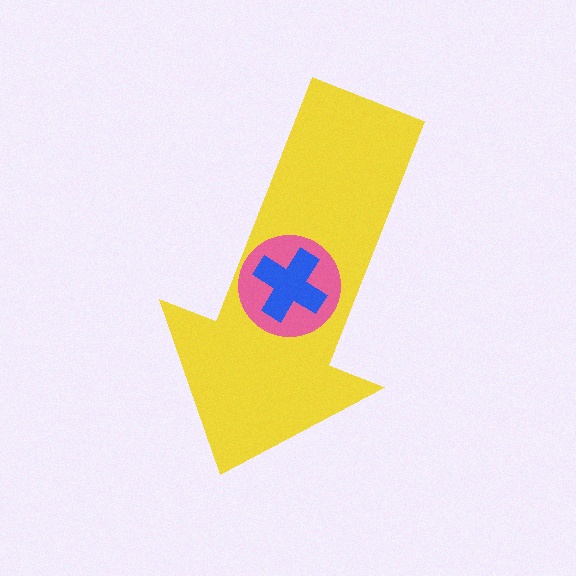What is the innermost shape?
The blue cross.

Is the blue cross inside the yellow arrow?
Yes.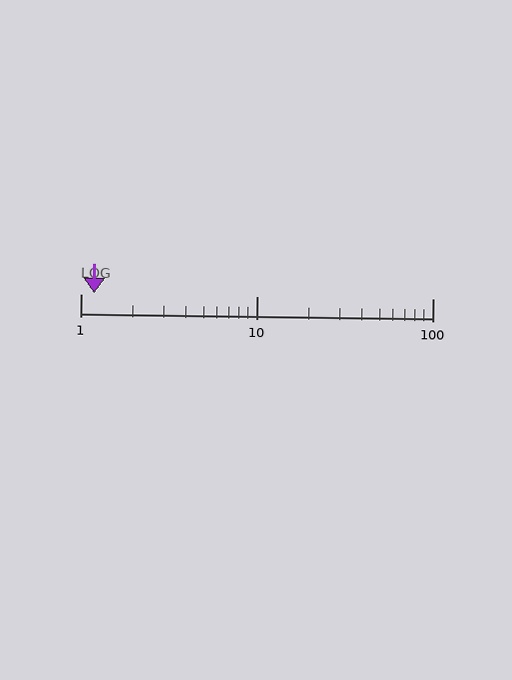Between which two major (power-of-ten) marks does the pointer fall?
The pointer is between 1 and 10.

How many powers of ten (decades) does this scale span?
The scale spans 2 decades, from 1 to 100.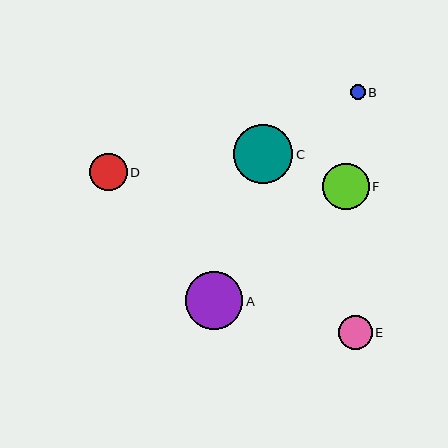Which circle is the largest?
Circle C is the largest with a size of approximately 59 pixels.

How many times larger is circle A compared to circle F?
Circle A is approximately 1.2 times the size of circle F.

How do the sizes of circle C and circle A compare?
Circle C and circle A are approximately the same size.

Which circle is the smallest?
Circle B is the smallest with a size of approximately 15 pixels.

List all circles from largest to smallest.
From largest to smallest: C, A, F, D, E, B.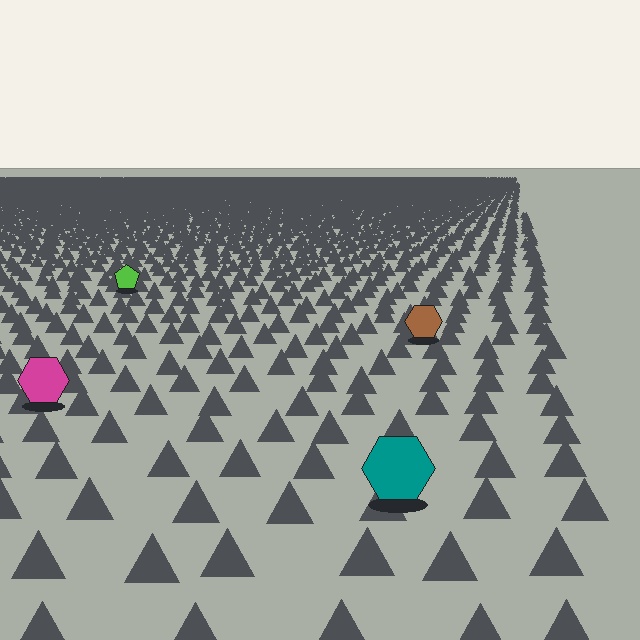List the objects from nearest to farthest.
From nearest to farthest: the teal hexagon, the magenta hexagon, the brown hexagon, the lime pentagon.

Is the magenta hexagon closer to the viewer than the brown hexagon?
Yes. The magenta hexagon is closer — you can tell from the texture gradient: the ground texture is coarser near it.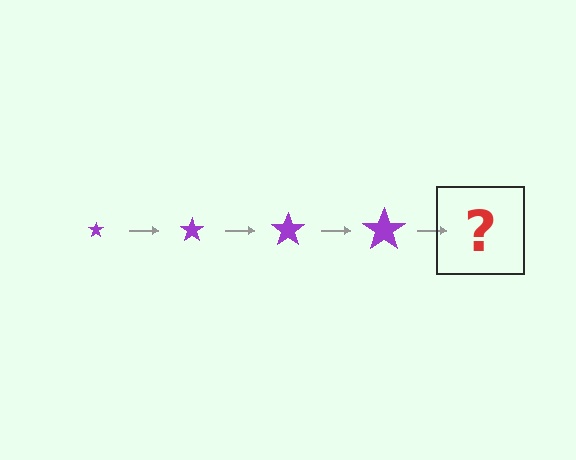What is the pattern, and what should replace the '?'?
The pattern is that the star gets progressively larger each step. The '?' should be a purple star, larger than the previous one.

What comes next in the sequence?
The next element should be a purple star, larger than the previous one.